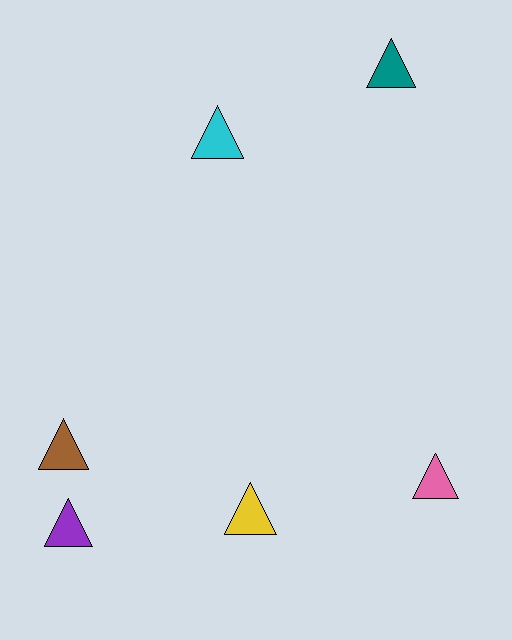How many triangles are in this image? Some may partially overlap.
There are 6 triangles.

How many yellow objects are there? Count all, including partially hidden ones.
There is 1 yellow object.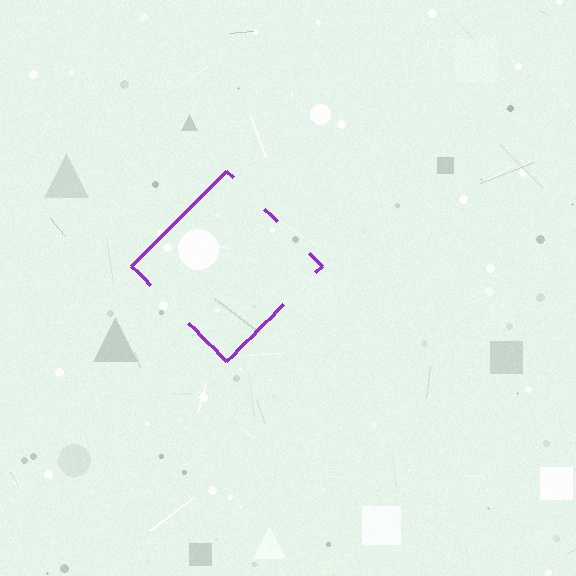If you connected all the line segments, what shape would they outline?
They would outline a diamond.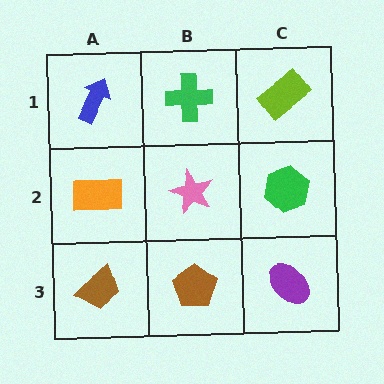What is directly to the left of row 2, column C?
A pink star.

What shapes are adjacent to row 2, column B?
A green cross (row 1, column B), a brown pentagon (row 3, column B), an orange rectangle (row 2, column A), a green hexagon (row 2, column C).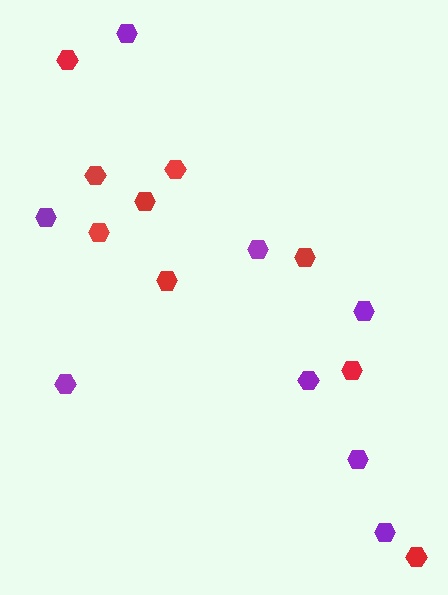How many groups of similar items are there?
There are 2 groups: one group of purple hexagons (8) and one group of red hexagons (9).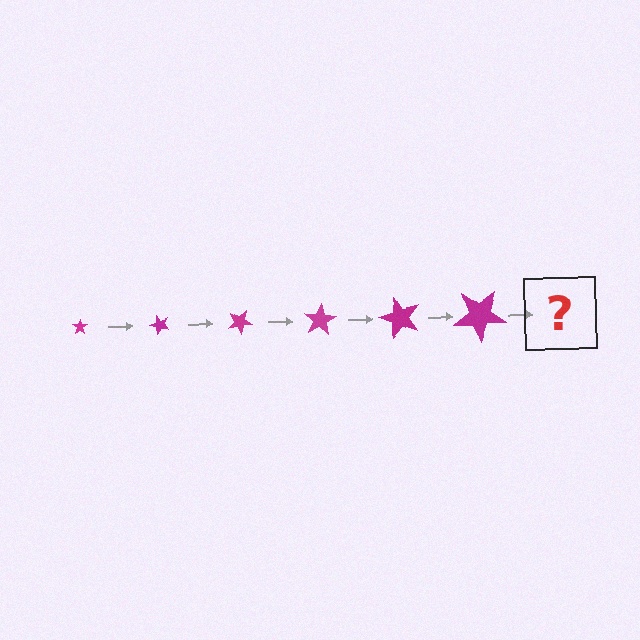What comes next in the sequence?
The next element should be a star, larger than the previous one and rotated 300 degrees from the start.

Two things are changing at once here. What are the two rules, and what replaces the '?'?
The two rules are that the star grows larger each step and it rotates 50 degrees each step. The '?' should be a star, larger than the previous one and rotated 300 degrees from the start.